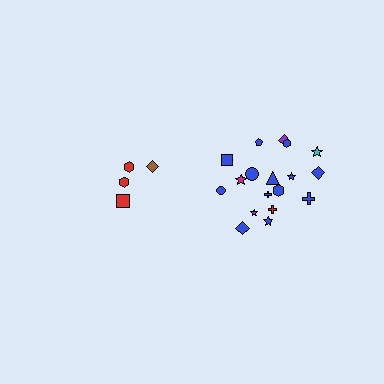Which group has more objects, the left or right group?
The right group.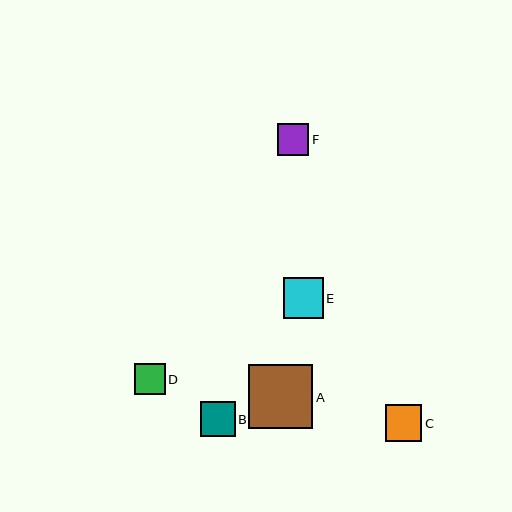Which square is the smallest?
Square D is the smallest with a size of approximately 31 pixels.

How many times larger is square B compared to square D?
Square B is approximately 1.2 times the size of square D.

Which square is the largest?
Square A is the largest with a size of approximately 64 pixels.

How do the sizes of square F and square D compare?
Square F and square D are approximately the same size.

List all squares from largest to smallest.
From largest to smallest: A, E, C, B, F, D.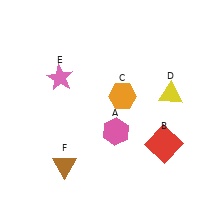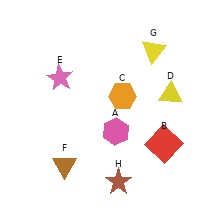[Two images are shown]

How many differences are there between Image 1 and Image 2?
There are 2 differences between the two images.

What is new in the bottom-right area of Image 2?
A brown star (H) was added in the bottom-right area of Image 2.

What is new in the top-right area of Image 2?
A yellow triangle (G) was added in the top-right area of Image 2.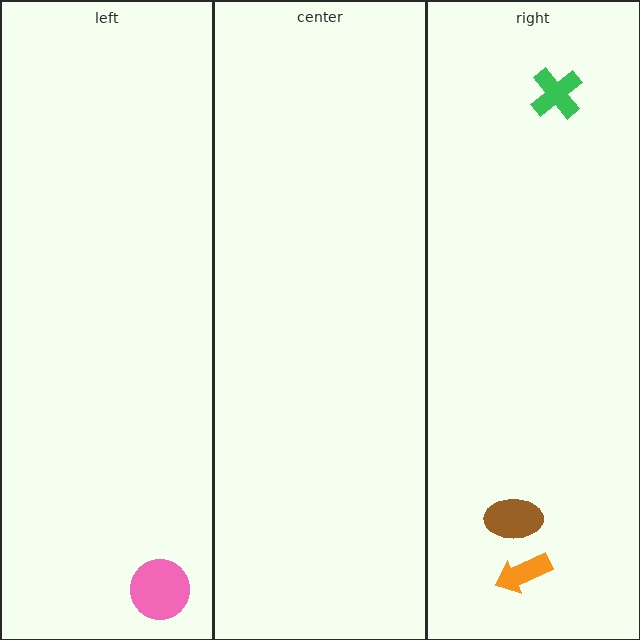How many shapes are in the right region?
3.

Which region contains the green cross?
The right region.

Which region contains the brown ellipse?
The right region.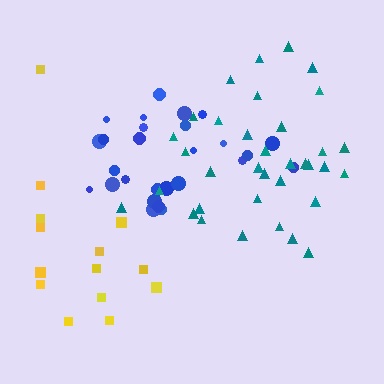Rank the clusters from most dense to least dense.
blue, teal, yellow.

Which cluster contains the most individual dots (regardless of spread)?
Teal (35).